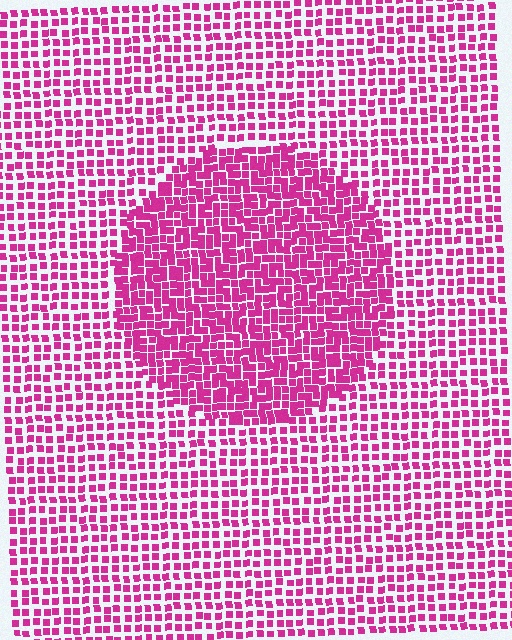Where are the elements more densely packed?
The elements are more densely packed inside the circle boundary.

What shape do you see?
I see a circle.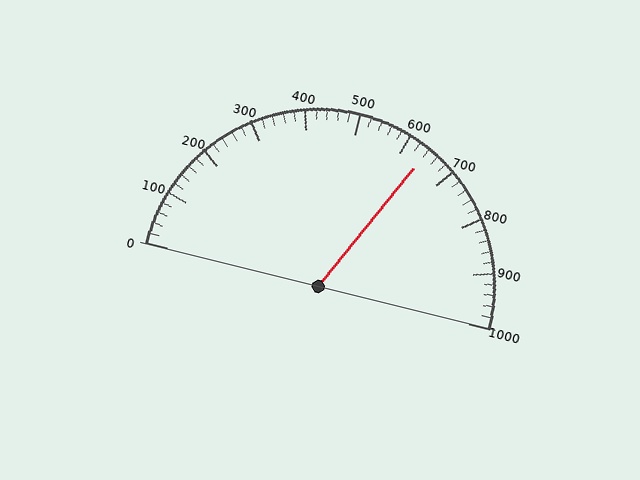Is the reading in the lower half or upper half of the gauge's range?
The reading is in the upper half of the range (0 to 1000).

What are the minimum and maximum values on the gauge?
The gauge ranges from 0 to 1000.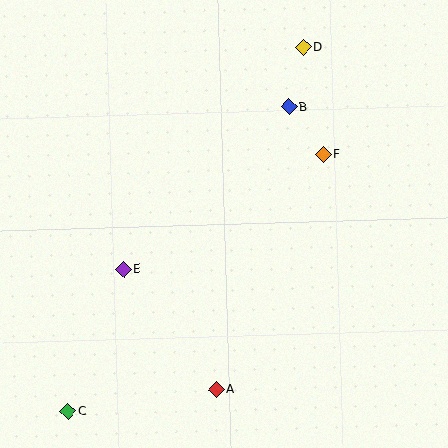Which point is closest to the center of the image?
Point E at (123, 269) is closest to the center.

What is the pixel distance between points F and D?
The distance between F and D is 109 pixels.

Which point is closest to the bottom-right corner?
Point A is closest to the bottom-right corner.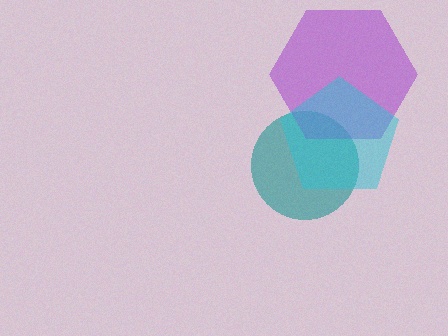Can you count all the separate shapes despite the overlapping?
Yes, there are 3 separate shapes.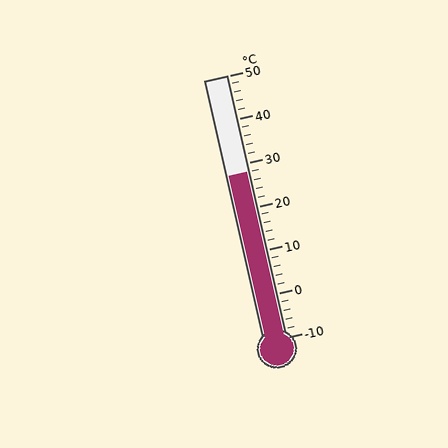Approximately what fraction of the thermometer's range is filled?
The thermometer is filled to approximately 65% of its range.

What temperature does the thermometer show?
The thermometer shows approximately 28°C.